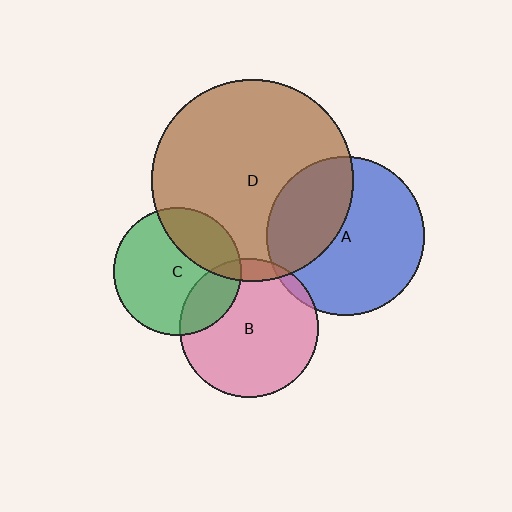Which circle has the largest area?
Circle D (brown).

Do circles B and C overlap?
Yes.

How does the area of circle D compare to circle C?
Approximately 2.5 times.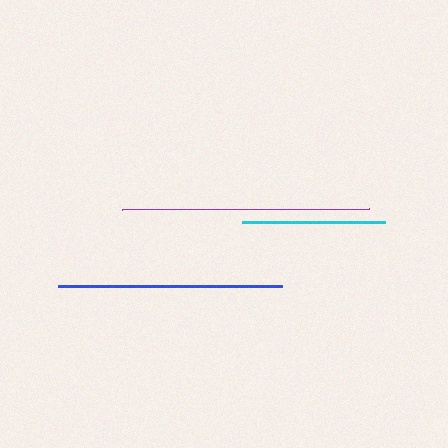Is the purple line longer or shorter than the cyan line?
The purple line is longer than the cyan line.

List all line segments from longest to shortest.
From longest to shortest: purple, blue, cyan.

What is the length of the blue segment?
The blue segment is approximately 224 pixels long.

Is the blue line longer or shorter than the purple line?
The purple line is longer than the blue line.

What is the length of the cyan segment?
The cyan segment is approximately 143 pixels long.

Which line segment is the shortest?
The cyan line is the shortest at approximately 143 pixels.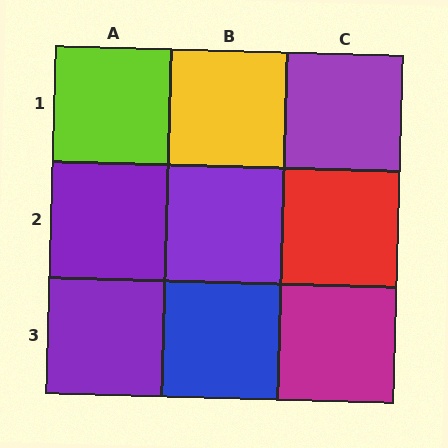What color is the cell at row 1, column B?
Yellow.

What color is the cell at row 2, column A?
Purple.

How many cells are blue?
1 cell is blue.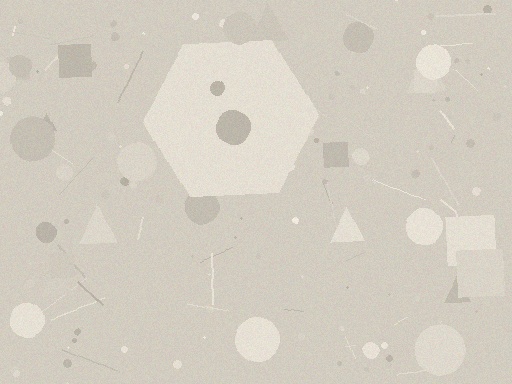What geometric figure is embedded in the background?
A hexagon is embedded in the background.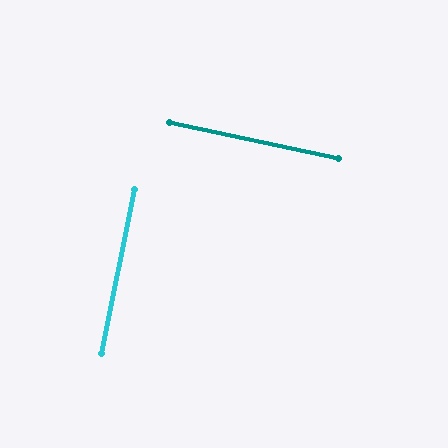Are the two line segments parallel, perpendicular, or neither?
Perpendicular — they meet at approximately 89°.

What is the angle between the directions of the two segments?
Approximately 89 degrees.